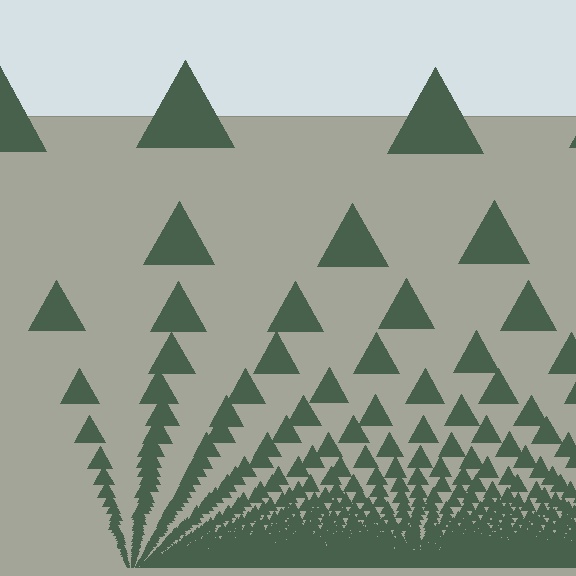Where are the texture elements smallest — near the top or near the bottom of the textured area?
Near the bottom.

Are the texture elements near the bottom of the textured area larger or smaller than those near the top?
Smaller. The gradient is inverted — elements near the bottom are smaller and denser.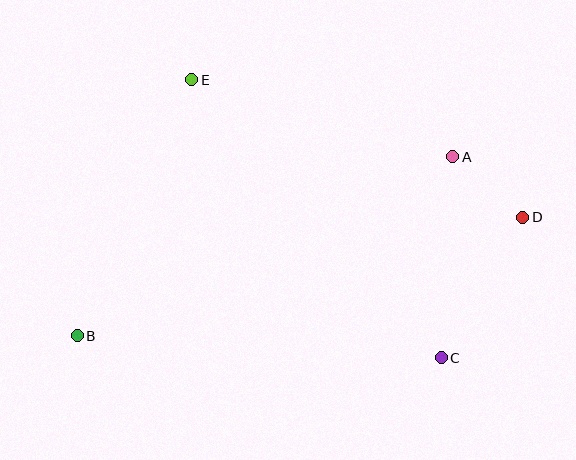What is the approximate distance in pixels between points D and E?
The distance between D and E is approximately 359 pixels.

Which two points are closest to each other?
Points A and D are closest to each other.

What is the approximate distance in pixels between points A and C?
The distance between A and C is approximately 201 pixels.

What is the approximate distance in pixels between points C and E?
The distance between C and E is approximately 374 pixels.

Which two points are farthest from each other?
Points B and D are farthest from each other.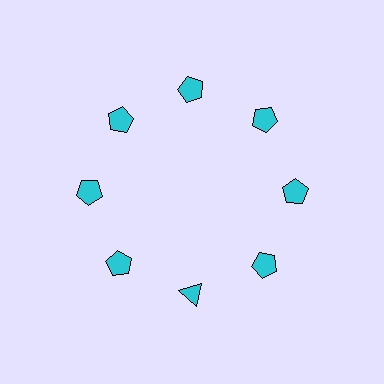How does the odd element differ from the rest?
It has a different shape: triangle instead of pentagon.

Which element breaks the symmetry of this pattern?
The cyan triangle at roughly the 6 o'clock position breaks the symmetry. All other shapes are cyan pentagons.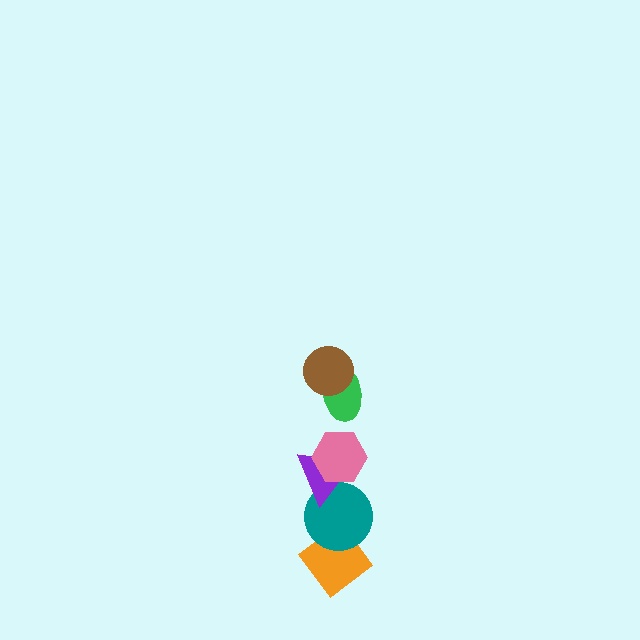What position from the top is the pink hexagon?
The pink hexagon is 3rd from the top.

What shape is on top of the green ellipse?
The brown circle is on top of the green ellipse.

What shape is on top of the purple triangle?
The pink hexagon is on top of the purple triangle.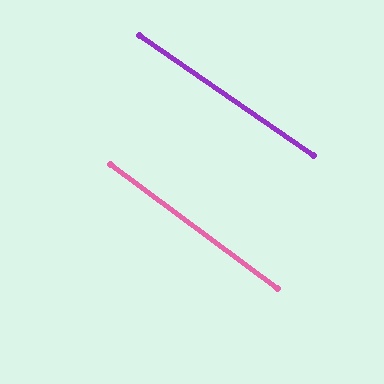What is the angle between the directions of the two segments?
Approximately 2 degrees.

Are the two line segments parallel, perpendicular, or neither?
Parallel — their directions differ by only 1.8°.